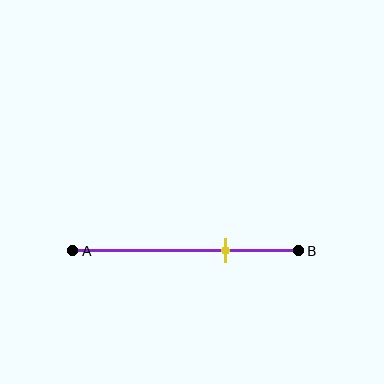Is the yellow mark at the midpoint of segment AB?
No, the mark is at about 70% from A, not at the 50% midpoint.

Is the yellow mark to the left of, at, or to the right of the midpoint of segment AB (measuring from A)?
The yellow mark is to the right of the midpoint of segment AB.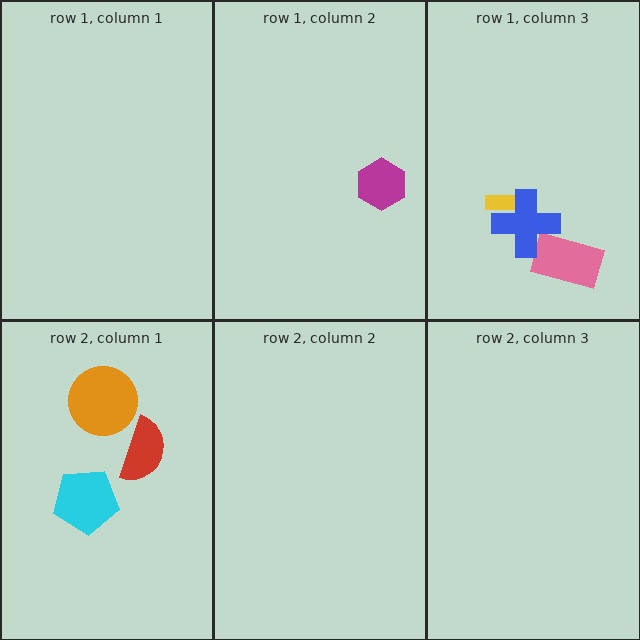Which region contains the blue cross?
The row 1, column 3 region.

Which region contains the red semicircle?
The row 2, column 1 region.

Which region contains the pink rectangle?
The row 1, column 3 region.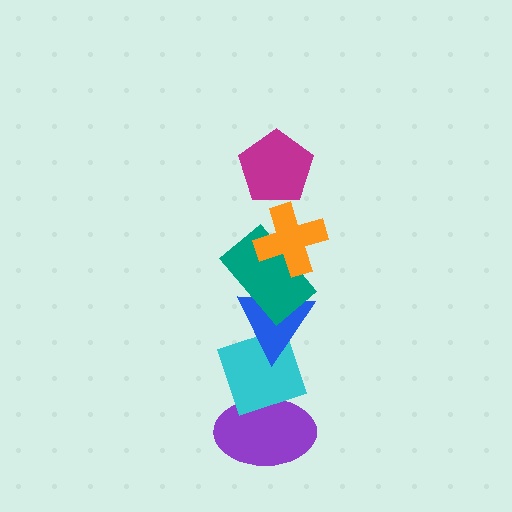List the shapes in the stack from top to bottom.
From top to bottom: the magenta pentagon, the orange cross, the teal rectangle, the blue triangle, the cyan diamond, the purple ellipse.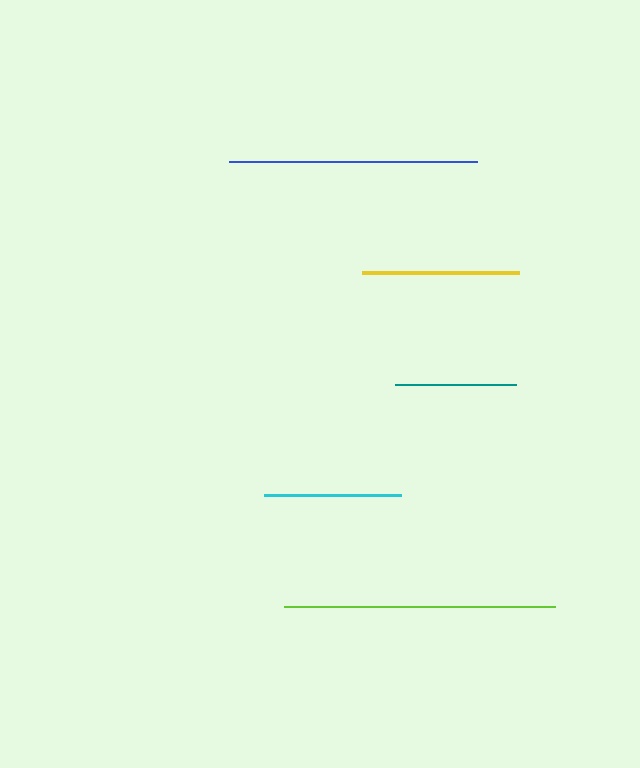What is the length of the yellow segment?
The yellow segment is approximately 157 pixels long.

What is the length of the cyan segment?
The cyan segment is approximately 137 pixels long.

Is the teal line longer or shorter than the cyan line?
The cyan line is longer than the teal line.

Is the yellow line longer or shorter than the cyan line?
The yellow line is longer than the cyan line.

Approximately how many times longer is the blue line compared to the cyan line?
The blue line is approximately 1.8 times the length of the cyan line.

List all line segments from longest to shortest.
From longest to shortest: lime, blue, yellow, cyan, teal.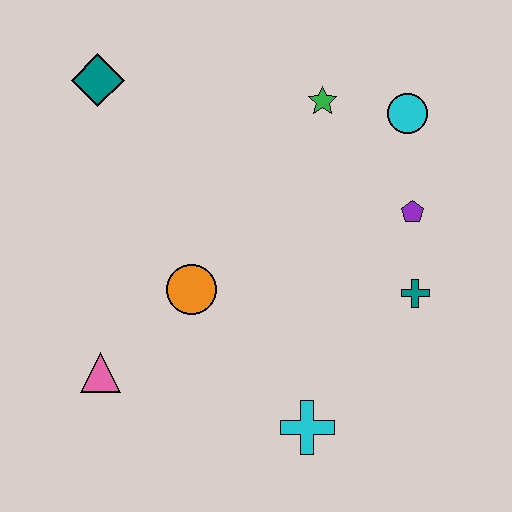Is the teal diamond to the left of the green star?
Yes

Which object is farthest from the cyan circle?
The pink triangle is farthest from the cyan circle.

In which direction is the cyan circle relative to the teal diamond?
The cyan circle is to the right of the teal diamond.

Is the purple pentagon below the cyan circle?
Yes